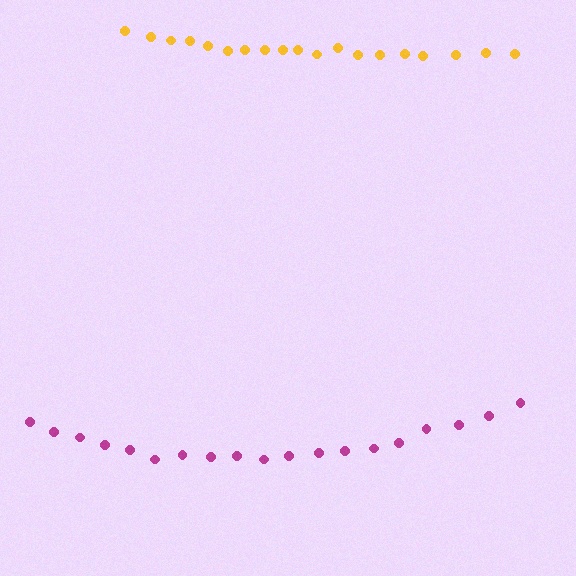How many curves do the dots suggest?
There are 2 distinct paths.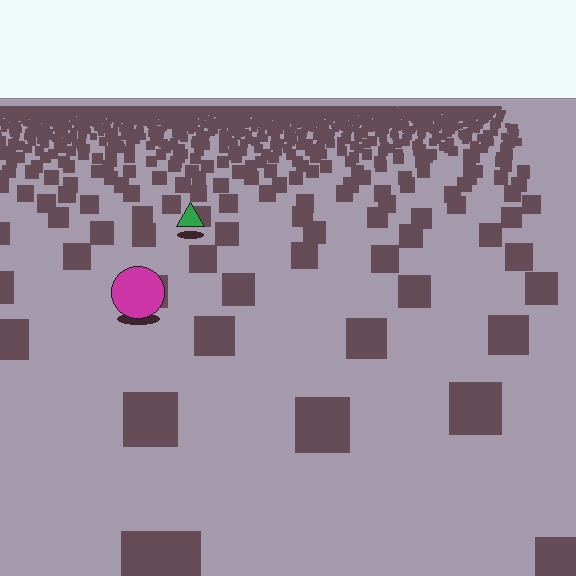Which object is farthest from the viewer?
The green triangle is farthest from the viewer. It appears smaller and the ground texture around it is denser.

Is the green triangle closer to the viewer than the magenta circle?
No. The magenta circle is closer — you can tell from the texture gradient: the ground texture is coarser near it.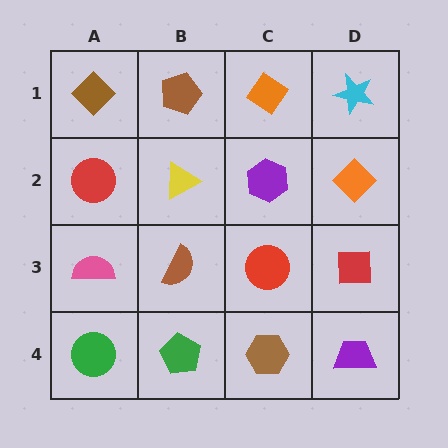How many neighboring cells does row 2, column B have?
4.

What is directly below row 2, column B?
A brown semicircle.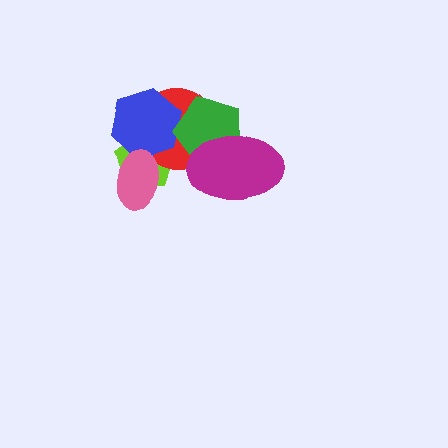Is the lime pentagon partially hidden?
Yes, it is partially covered by another shape.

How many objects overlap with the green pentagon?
3 objects overlap with the green pentagon.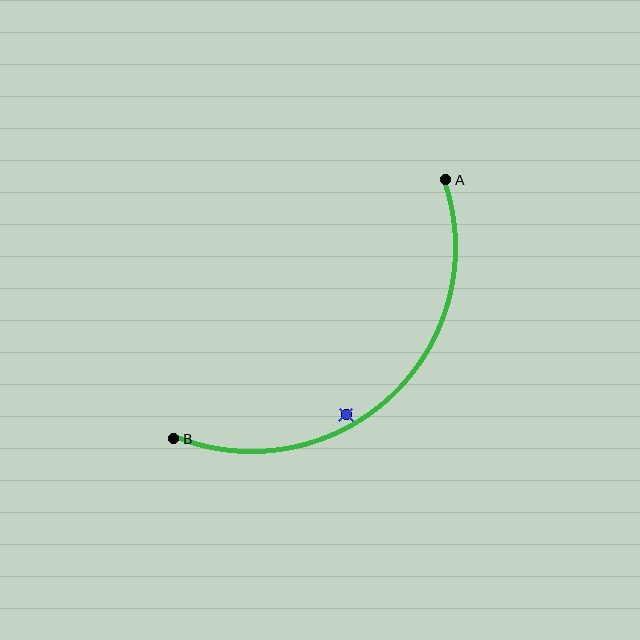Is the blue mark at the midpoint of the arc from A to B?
No — the blue mark does not lie on the arc at all. It sits slightly inside the curve.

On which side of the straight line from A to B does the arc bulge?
The arc bulges below and to the right of the straight line connecting A and B.